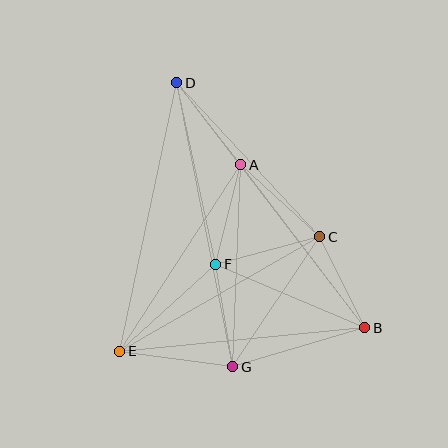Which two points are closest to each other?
Points B and C are closest to each other.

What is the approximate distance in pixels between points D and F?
The distance between D and F is approximately 186 pixels.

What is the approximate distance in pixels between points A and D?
The distance between A and D is approximately 104 pixels.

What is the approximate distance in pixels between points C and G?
The distance between C and G is approximately 157 pixels.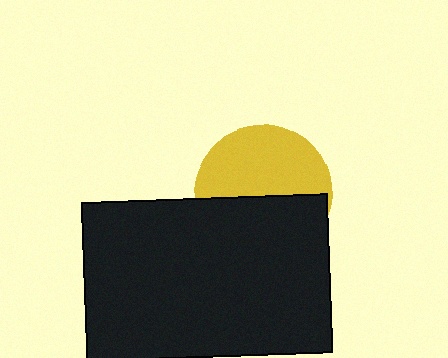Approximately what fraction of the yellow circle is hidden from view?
Roughly 47% of the yellow circle is hidden behind the black rectangle.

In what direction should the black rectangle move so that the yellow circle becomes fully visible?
The black rectangle should move down. That is the shortest direction to clear the overlap and leave the yellow circle fully visible.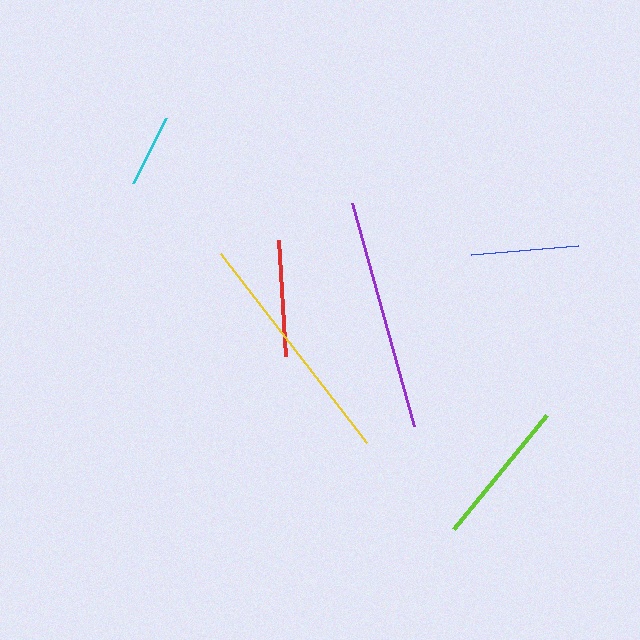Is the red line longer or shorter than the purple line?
The purple line is longer than the red line.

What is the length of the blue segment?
The blue segment is approximately 108 pixels long.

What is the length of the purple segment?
The purple segment is approximately 231 pixels long.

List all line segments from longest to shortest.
From longest to shortest: yellow, purple, lime, red, blue, cyan.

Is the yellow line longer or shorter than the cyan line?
The yellow line is longer than the cyan line.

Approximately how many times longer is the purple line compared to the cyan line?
The purple line is approximately 3.2 times the length of the cyan line.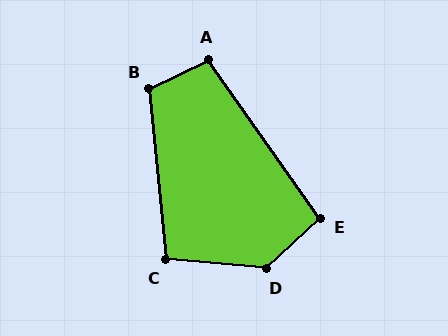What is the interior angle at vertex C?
Approximately 100 degrees (obtuse).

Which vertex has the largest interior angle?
D, at approximately 132 degrees.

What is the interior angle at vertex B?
Approximately 110 degrees (obtuse).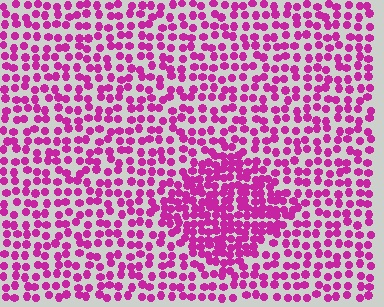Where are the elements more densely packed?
The elements are more densely packed inside the diamond boundary.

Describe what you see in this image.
The image contains small magenta elements arranged at two different densities. A diamond-shaped region is visible where the elements are more densely packed than the surrounding area.